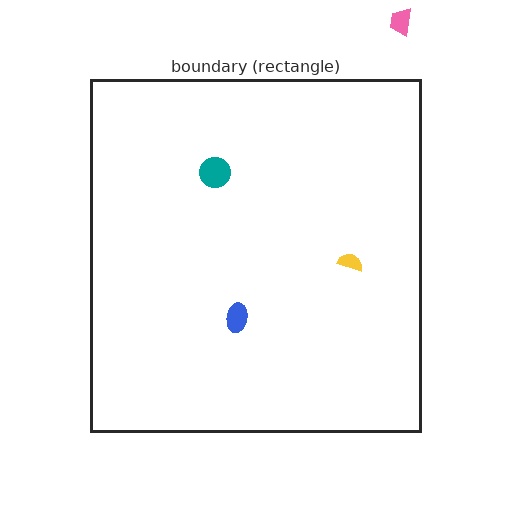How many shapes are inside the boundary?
3 inside, 1 outside.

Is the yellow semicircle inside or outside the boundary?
Inside.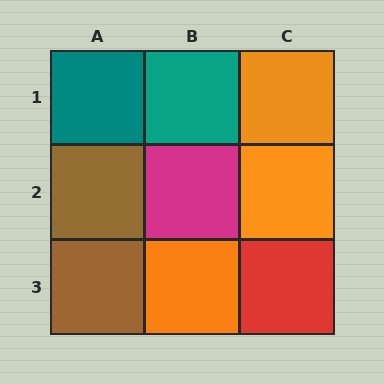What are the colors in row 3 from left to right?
Brown, orange, red.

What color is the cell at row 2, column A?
Brown.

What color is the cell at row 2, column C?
Orange.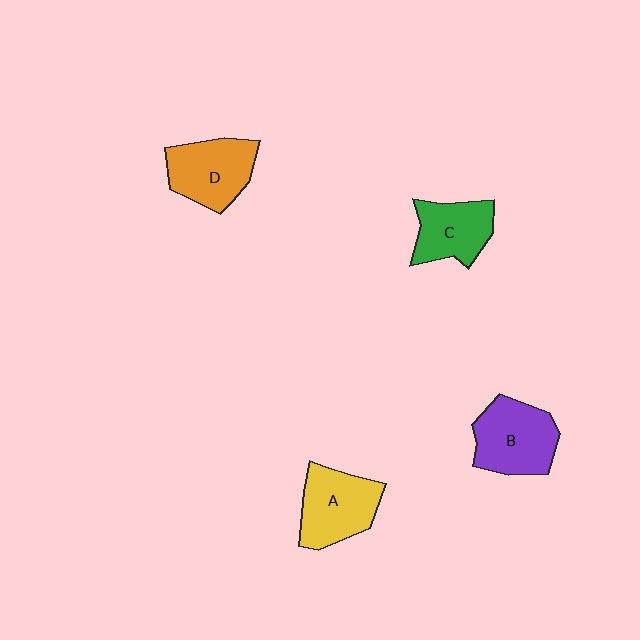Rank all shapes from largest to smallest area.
From largest to smallest: B (purple), A (yellow), D (orange), C (green).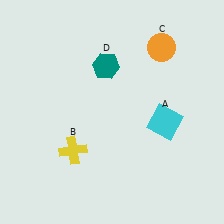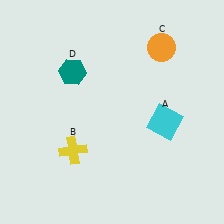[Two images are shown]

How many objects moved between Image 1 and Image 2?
1 object moved between the two images.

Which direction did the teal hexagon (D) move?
The teal hexagon (D) moved left.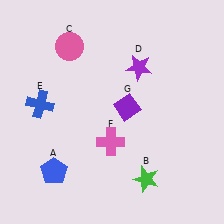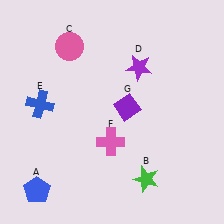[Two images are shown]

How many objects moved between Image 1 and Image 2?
1 object moved between the two images.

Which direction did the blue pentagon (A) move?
The blue pentagon (A) moved down.